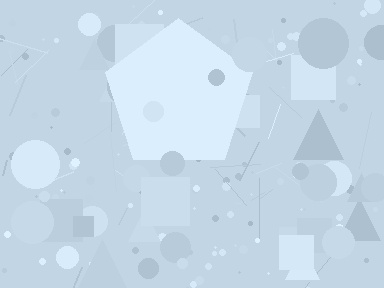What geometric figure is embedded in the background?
A pentagon is embedded in the background.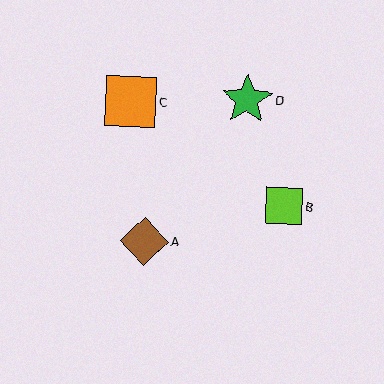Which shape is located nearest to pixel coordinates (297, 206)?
The lime square (labeled B) at (284, 206) is nearest to that location.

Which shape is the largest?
The green star (labeled D) is the largest.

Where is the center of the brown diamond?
The center of the brown diamond is at (144, 241).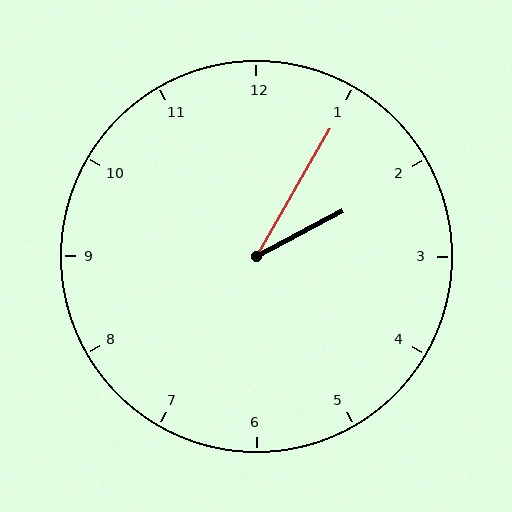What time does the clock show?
2:05.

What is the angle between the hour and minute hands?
Approximately 32 degrees.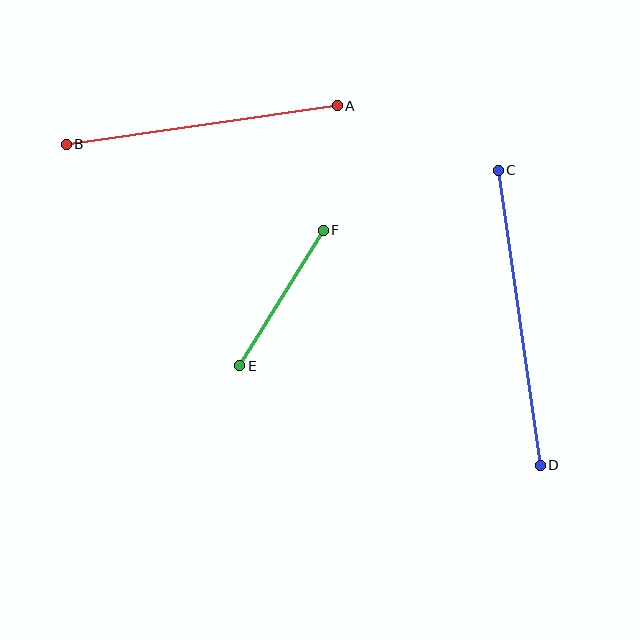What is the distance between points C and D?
The distance is approximately 298 pixels.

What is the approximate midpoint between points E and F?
The midpoint is at approximately (282, 298) pixels.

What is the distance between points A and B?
The distance is approximately 274 pixels.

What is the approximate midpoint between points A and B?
The midpoint is at approximately (202, 125) pixels.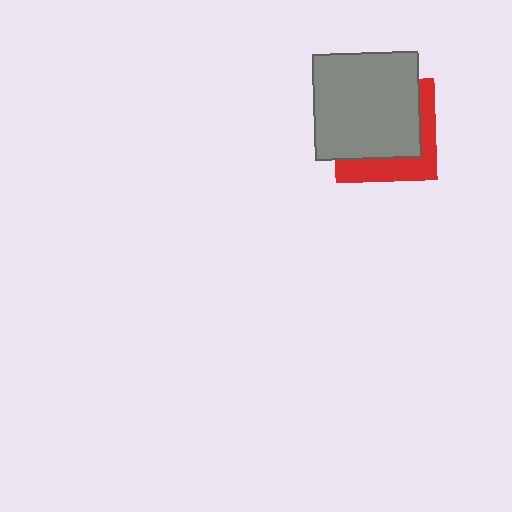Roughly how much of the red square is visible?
A small part of it is visible (roughly 32%).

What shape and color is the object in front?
The object in front is a gray square.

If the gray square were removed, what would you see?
You would see the complete red square.